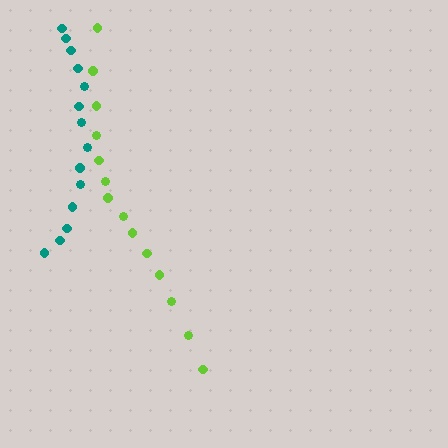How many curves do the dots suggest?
There are 2 distinct paths.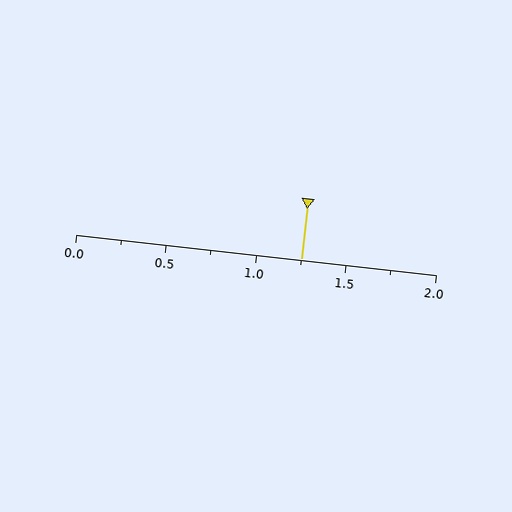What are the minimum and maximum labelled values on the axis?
The axis runs from 0.0 to 2.0.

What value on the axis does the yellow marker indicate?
The marker indicates approximately 1.25.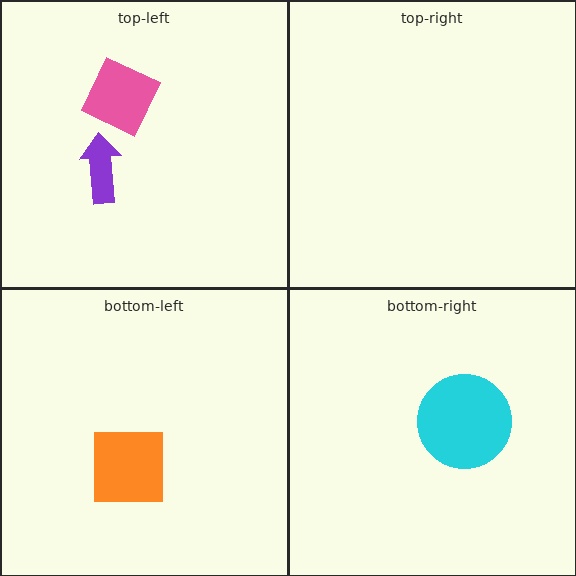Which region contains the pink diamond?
The top-left region.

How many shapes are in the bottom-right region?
1.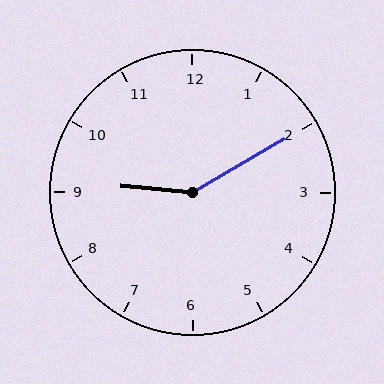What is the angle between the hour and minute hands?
Approximately 145 degrees.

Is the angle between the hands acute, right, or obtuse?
It is obtuse.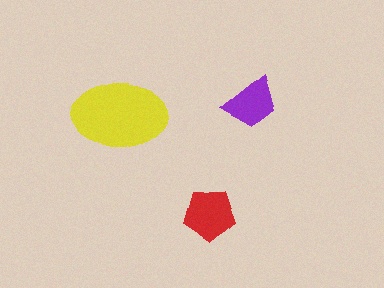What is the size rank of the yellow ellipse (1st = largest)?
1st.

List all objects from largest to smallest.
The yellow ellipse, the red pentagon, the purple trapezoid.